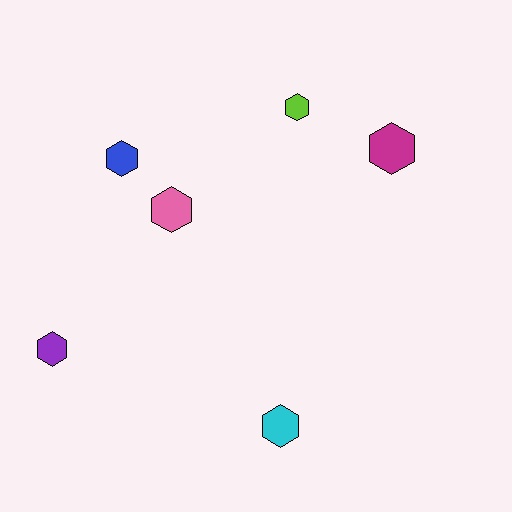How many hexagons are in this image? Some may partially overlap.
There are 6 hexagons.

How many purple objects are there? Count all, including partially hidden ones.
There is 1 purple object.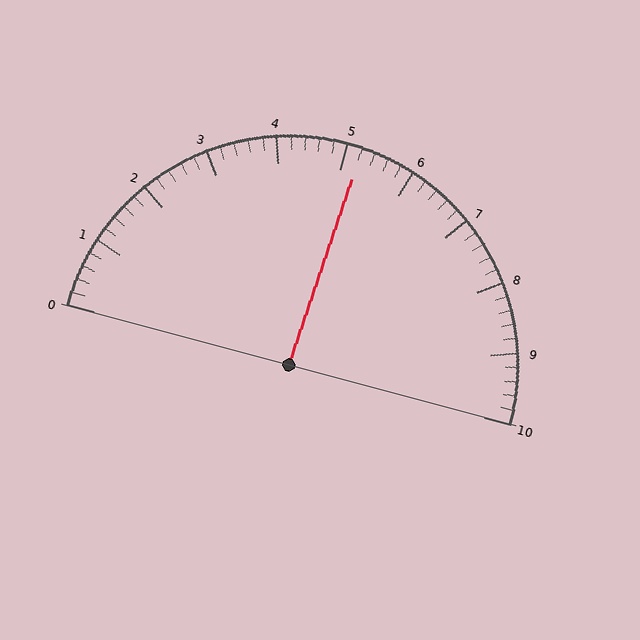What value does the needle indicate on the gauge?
The needle indicates approximately 5.2.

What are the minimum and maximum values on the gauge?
The gauge ranges from 0 to 10.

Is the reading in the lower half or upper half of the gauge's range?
The reading is in the upper half of the range (0 to 10).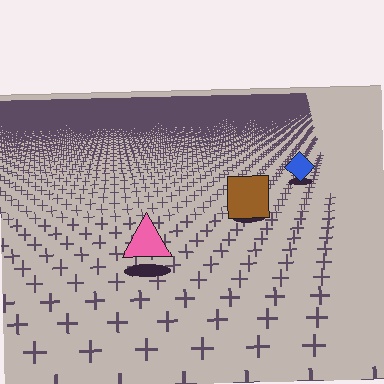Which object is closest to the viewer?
The pink triangle is closest. The texture marks near it are larger and more spread out.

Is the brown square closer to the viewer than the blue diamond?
Yes. The brown square is closer — you can tell from the texture gradient: the ground texture is coarser near it.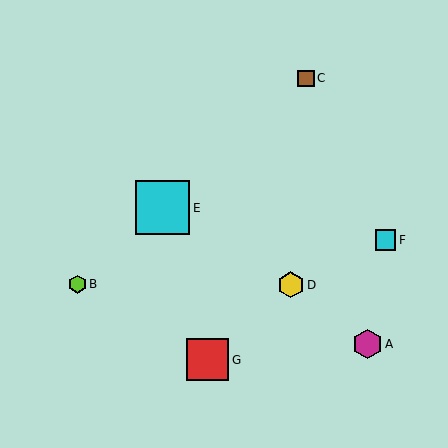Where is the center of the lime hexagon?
The center of the lime hexagon is at (77, 284).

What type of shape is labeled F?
Shape F is a cyan square.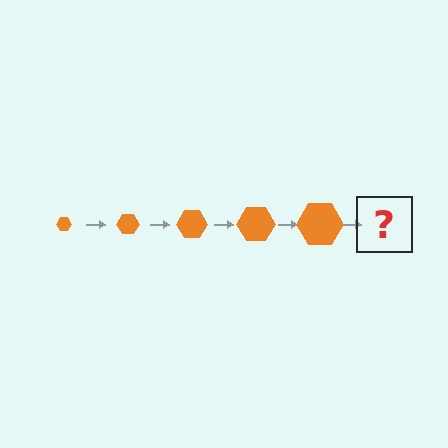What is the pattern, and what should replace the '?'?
The pattern is that the hexagon gets progressively larger each step. The '?' should be an orange hexagon, larger than the previous one.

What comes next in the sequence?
The next element should be an orange hexagon, larger than the previous one.